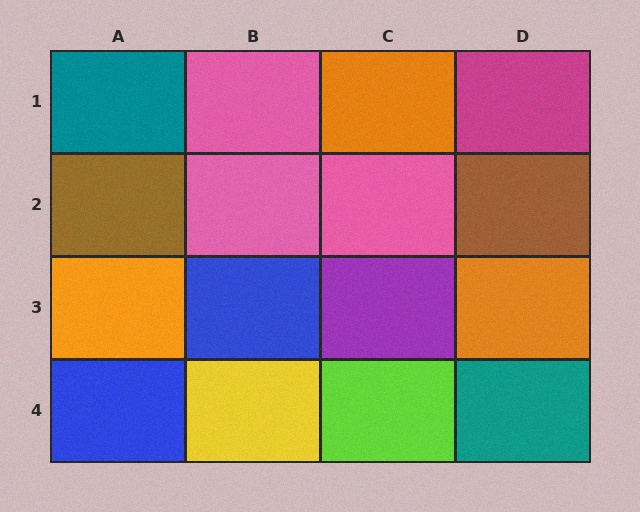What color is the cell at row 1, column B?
Pink.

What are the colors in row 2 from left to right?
Brown, pink, pink, brown.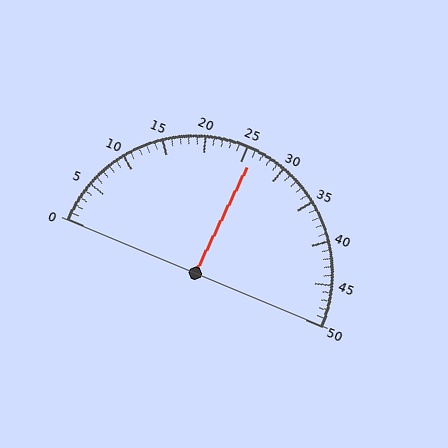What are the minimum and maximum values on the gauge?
The gauge ranges from 0 to 50.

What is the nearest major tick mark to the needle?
The nearest major tick mark is 25.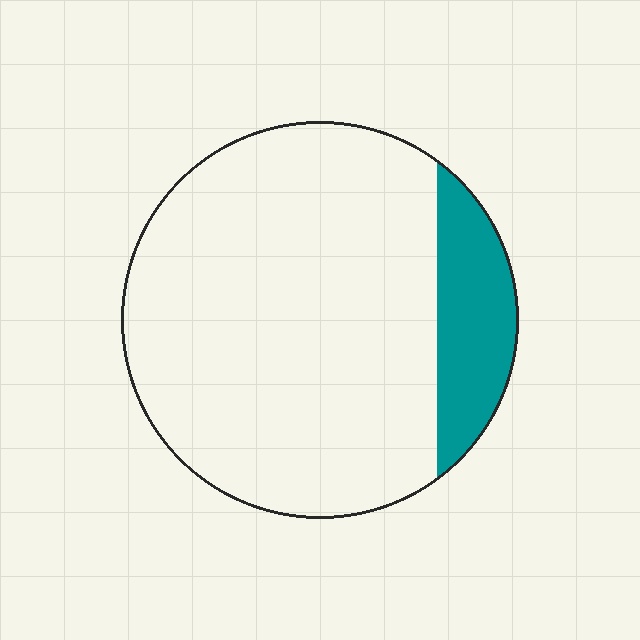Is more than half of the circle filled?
No.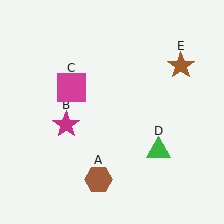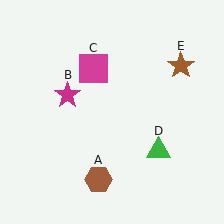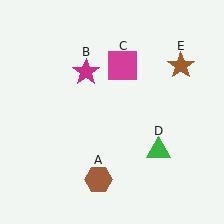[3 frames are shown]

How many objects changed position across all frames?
2 objects changed position: magenta star (object B), magenta square (object C).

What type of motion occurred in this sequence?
The magenta star (object B), magenta square (object C) rotated clockwise around the center of the scene.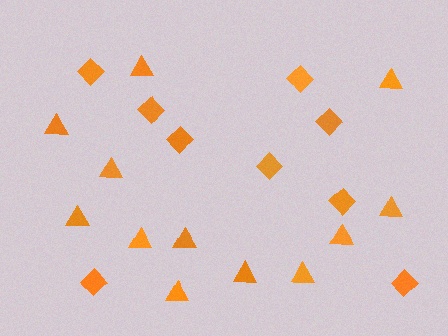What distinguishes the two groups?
There are 2 groups: one group of diamonds (9) and one group of triangles (12).